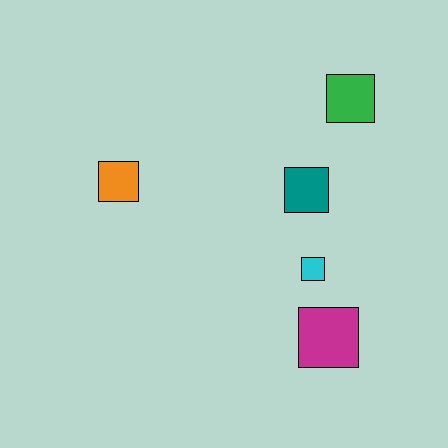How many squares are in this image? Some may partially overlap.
There are 5 squares.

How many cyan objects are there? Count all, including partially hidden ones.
There is 1 cyan object.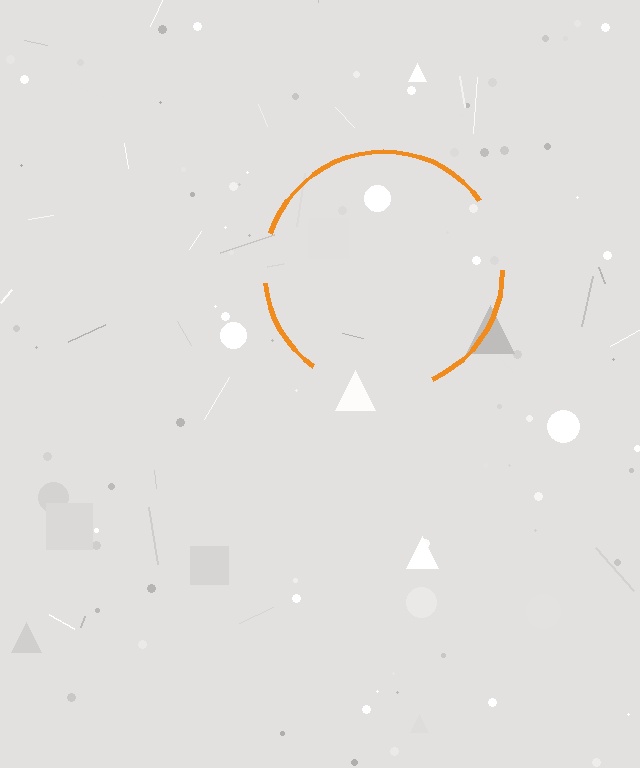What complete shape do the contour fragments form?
The contour fragments form a circle.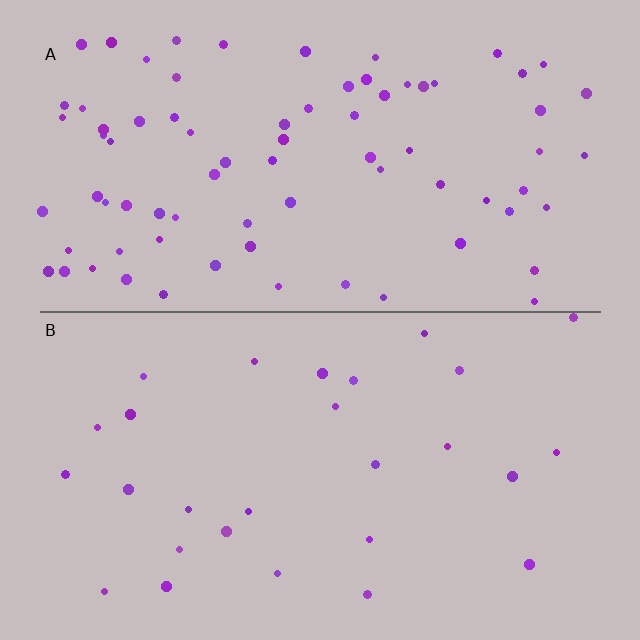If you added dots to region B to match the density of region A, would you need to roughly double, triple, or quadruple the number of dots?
Approximately triple.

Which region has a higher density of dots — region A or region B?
A (the top).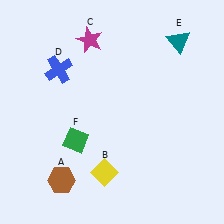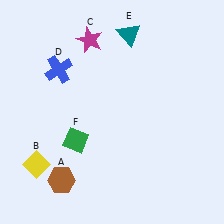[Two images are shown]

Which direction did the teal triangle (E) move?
The teal triangle (E) moved left.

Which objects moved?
The objects that moved are: the yellow diamond (B), the teal triangle (E).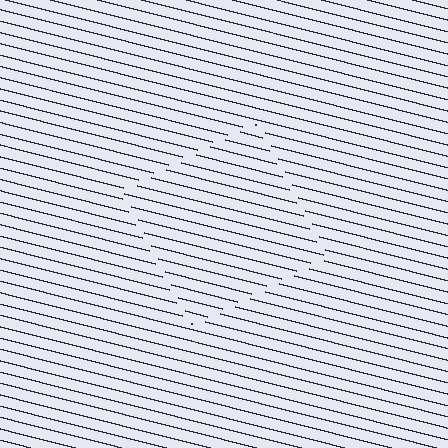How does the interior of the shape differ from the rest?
The interior of the shape contains the same grating, shifted by half a period — the contour is defined by the phase discontinuity where line-ends from the inner and outer gratings abut.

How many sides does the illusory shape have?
4 sides — the line-ends trace a square.